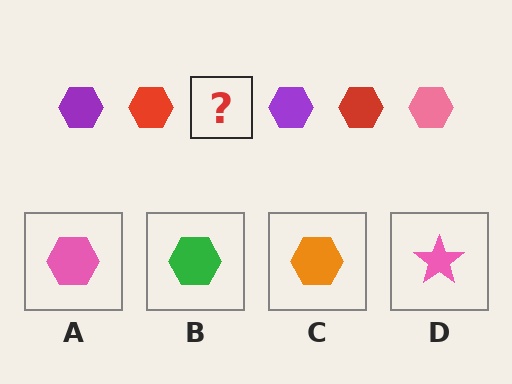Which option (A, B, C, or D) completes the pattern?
A.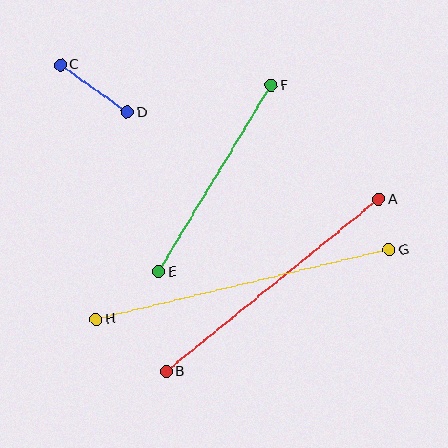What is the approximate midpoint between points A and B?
The midpoint is at approximately (273, 286) pixels.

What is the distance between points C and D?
The distance is approximately 82 pixels.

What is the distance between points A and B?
The distance is approximately 273 pixels.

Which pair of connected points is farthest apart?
Points G and H are farthest apart.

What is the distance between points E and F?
The distance is approximately 218 pixels.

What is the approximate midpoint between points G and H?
The midpoint is at approximately (243, 285) pixels.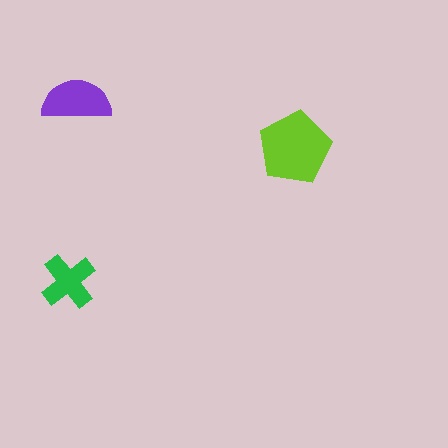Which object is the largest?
The lime pentagon.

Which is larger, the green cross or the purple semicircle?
The purple semicircle.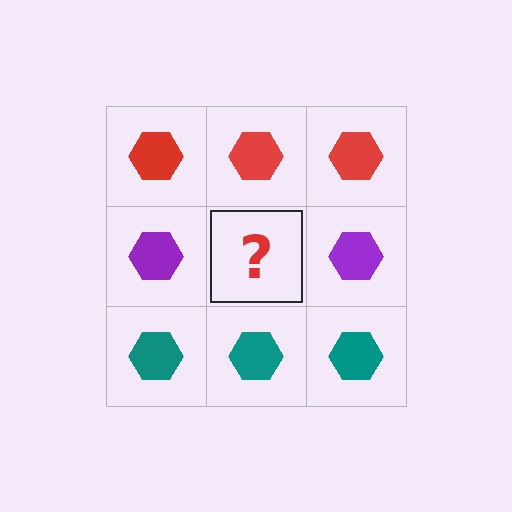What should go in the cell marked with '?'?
The missing cell should contain a purple hexagon.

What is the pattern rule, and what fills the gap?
The rule is that each row has a consistent color. The gap should be filled with a purple hexagon.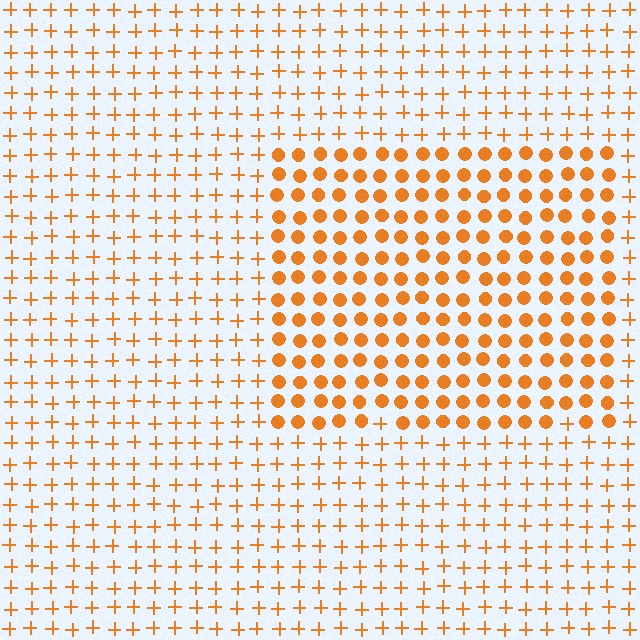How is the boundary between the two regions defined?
The boundary is defined by a change in element shape: circles inside vs. plus signs outside. All elements share the same color and spacing.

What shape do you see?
I see a rectangle.